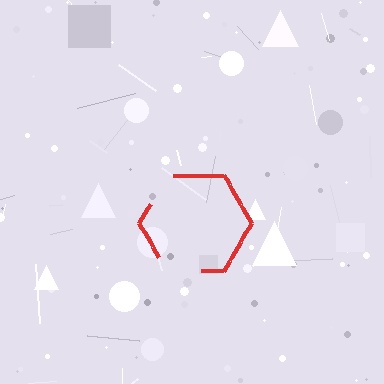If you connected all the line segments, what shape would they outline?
They would outline a hexagon.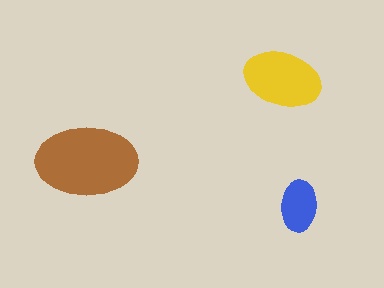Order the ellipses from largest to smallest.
the brown one, the yellow one, the blue one.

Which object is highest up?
The yellow ellipse is topmost.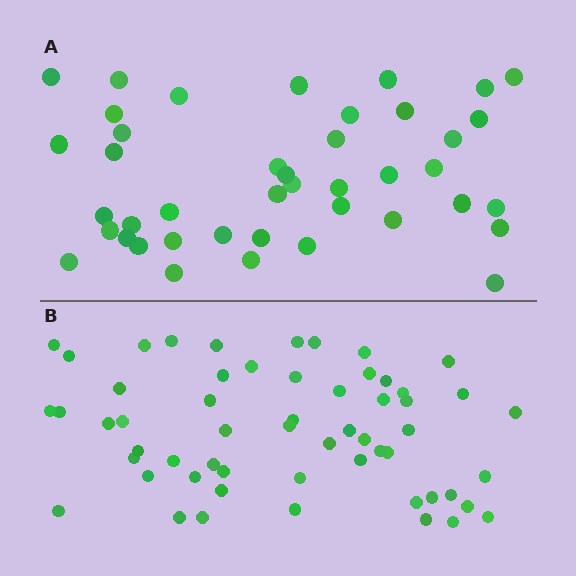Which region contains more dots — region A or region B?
Region B (the bottom region) has more dots.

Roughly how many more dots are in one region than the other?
Region B has approximately 15 more dots than region A.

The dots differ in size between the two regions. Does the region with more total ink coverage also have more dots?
No. Region A has more total ink coverage because its dots are larger, but region B actually contains more individual dots. Total area can be misleading — the number of items is what matters here.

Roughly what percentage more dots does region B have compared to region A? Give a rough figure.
About 35% more.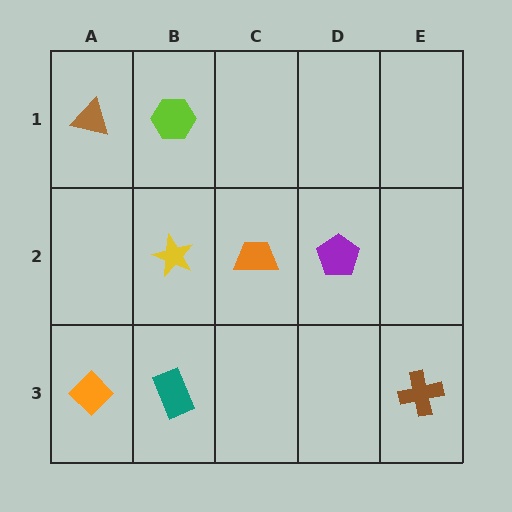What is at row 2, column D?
A purple pentagon.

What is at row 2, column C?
An orange trapezoid.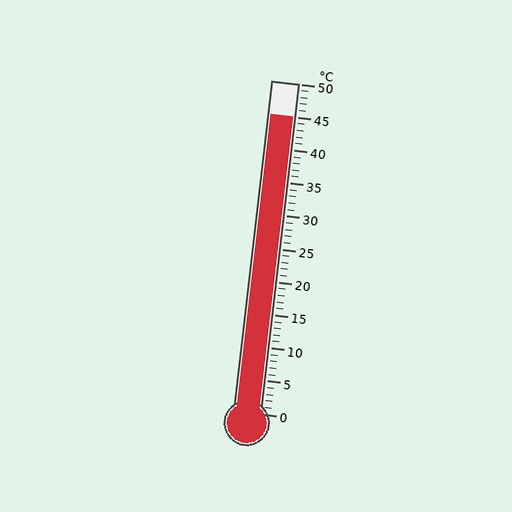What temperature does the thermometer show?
The thermometer shows approximately 45°C.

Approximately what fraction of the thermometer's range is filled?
The thermometer is filled to approximately 90% of its range.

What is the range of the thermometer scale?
The thermometer scale ranges from 0°C to 50°C.